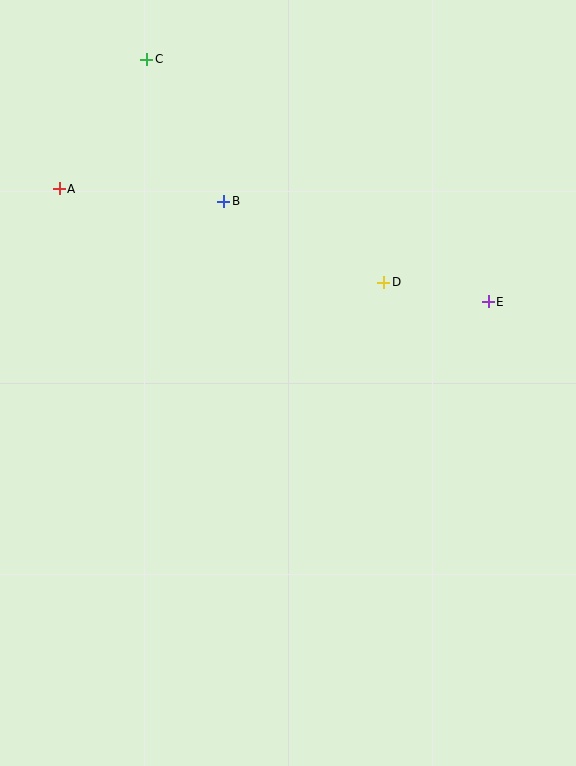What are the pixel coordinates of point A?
Point A is at (59, 189).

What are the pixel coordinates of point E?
Point E is at (488, 302).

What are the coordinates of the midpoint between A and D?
The midpoint between A and D is at (221, 236).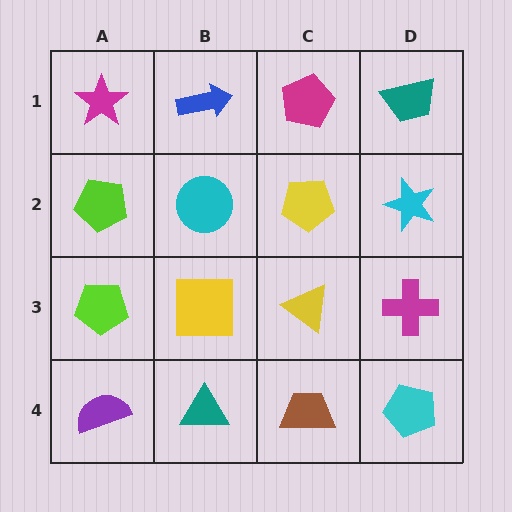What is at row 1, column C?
A magenta pentagon.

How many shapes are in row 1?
4 shapes.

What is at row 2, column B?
A cyan circle.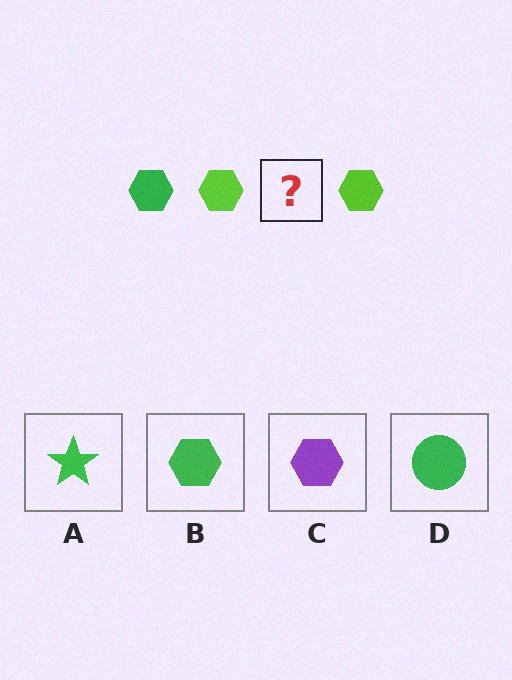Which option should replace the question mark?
Option B.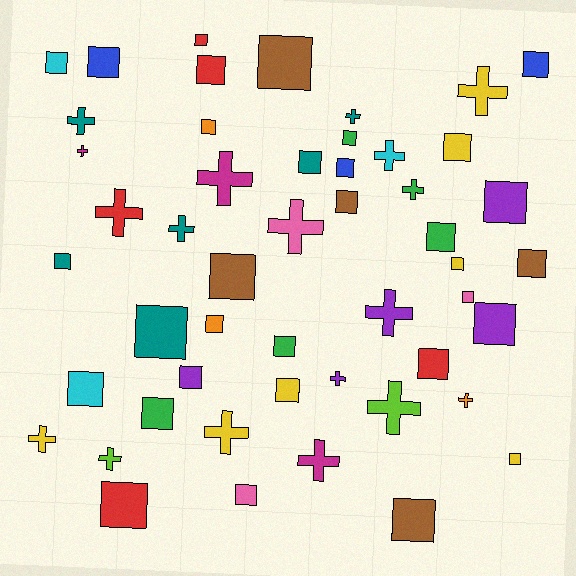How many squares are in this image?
There are 32 squares.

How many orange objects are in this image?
There are 3 orange objects.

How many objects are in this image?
There are 50 objects.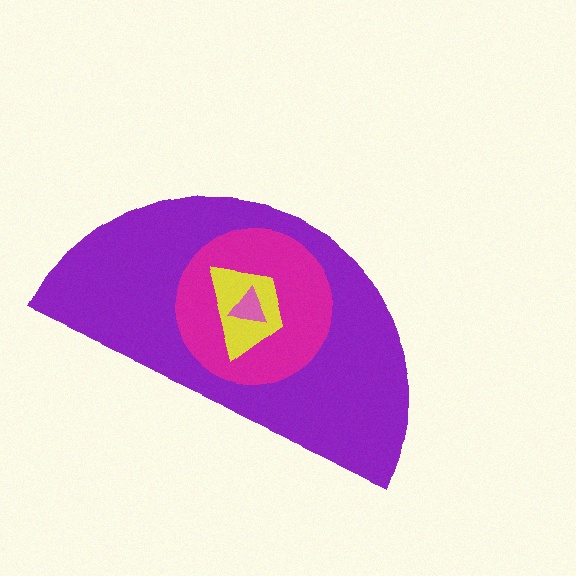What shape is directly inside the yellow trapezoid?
The pink triangle.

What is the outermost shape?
The purple semicircle.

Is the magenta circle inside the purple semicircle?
Yes.